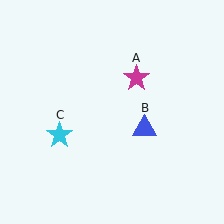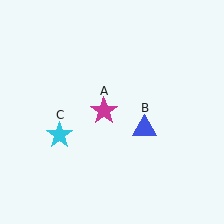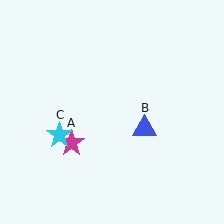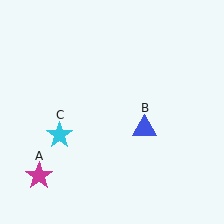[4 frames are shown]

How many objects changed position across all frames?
1 object changed position: magenta star (object A).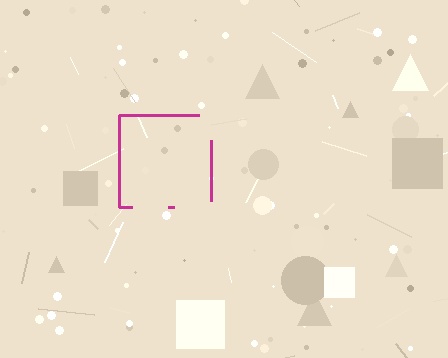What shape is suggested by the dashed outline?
The dashed outline suggests a square.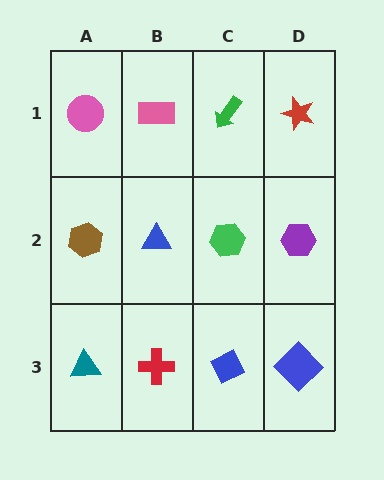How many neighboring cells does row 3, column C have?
3.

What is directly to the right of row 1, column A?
A pink rectangle.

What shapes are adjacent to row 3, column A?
A brown hexagon (row 2, column A), a red cross (row 3, column B).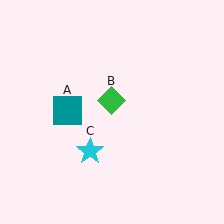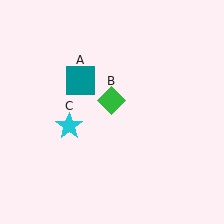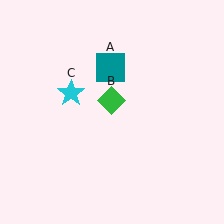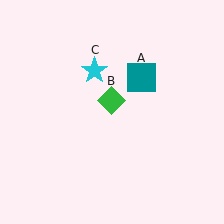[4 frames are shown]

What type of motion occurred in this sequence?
The teal square (object A), cyan star (object C) rotated clockwise around the center of the scene.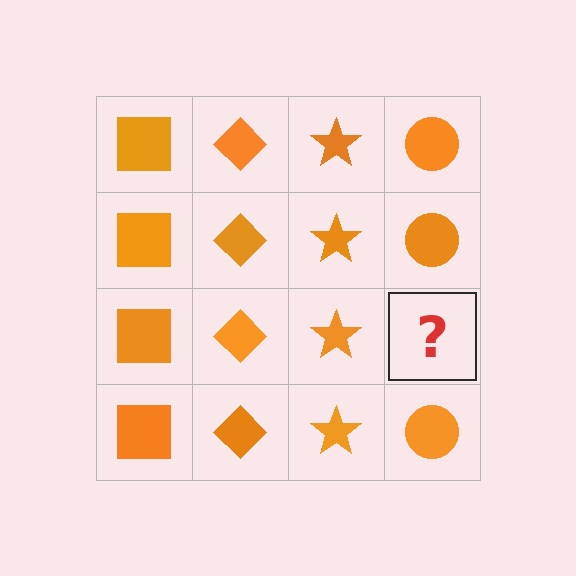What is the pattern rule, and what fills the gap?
The rule is that each column has a consistent shape. The gap should be filled with an orange circle.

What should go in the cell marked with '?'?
The missing cell should contain an orange circle.